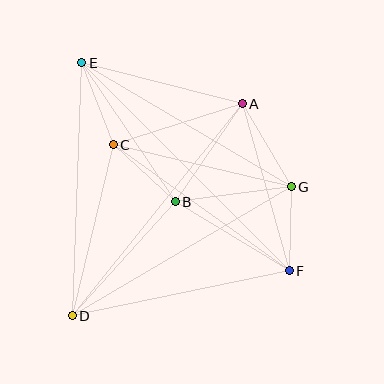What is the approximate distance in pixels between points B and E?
The distance between B and E is approximately 167 pixels.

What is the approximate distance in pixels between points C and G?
The distance between C and G is approximately 183 pixels.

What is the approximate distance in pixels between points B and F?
The distance between B and F is approximately 133 pixels.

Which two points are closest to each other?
Points F and G are closest to each other.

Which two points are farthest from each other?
Points E and F are farthest from each other.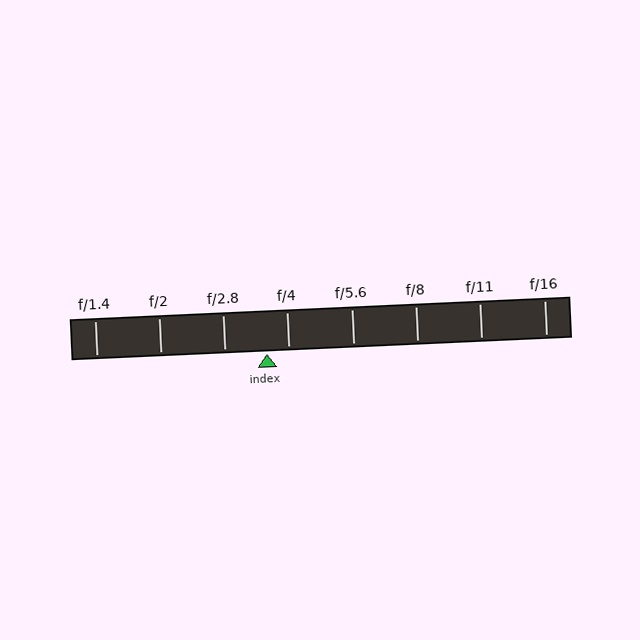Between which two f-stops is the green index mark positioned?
The index mark is between f/2.8 and f/4.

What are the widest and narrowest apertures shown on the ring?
The widest aperture shown is f/1.4 and the narrowest is f/16.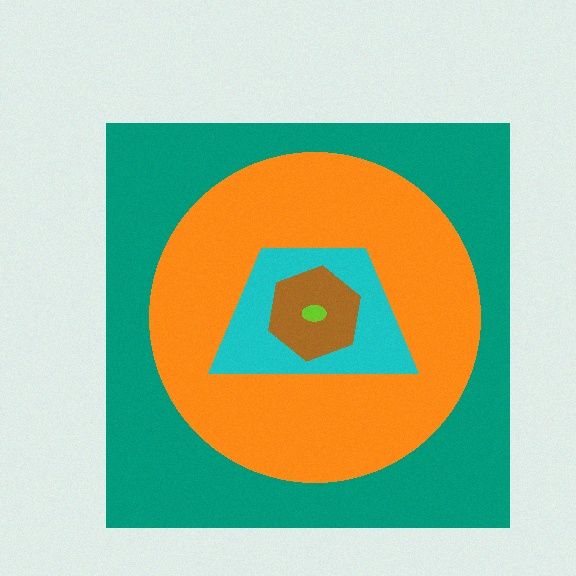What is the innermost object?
The lime ellipse.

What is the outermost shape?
The teal square.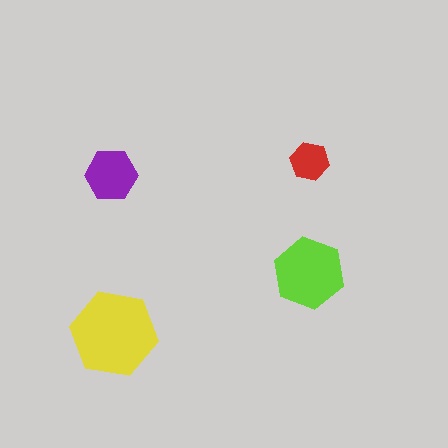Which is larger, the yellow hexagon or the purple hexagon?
The yellow one.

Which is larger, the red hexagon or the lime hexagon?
The lime one.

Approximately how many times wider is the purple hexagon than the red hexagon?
About 1.5 times wider.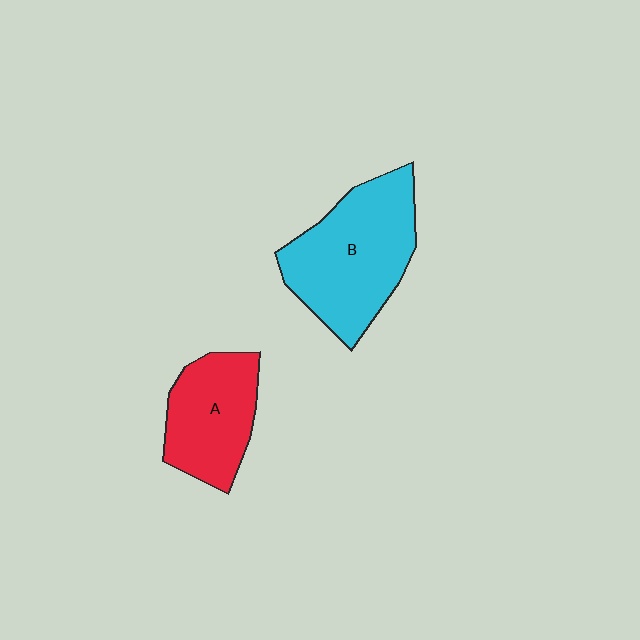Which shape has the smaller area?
Shape A (red).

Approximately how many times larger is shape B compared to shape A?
Approximately 1.5 times.